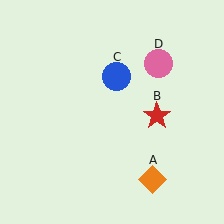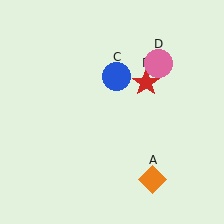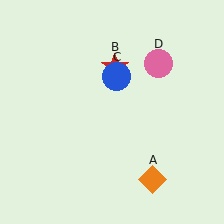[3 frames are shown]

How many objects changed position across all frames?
1 object changed position: red star (object B).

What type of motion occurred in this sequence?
The red star (object B) rotated counterclockwise around the center of the scene.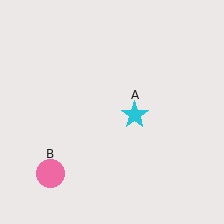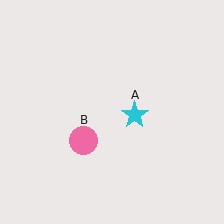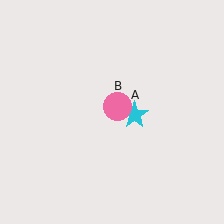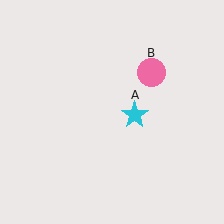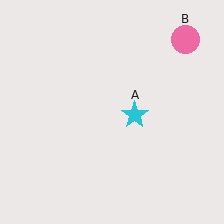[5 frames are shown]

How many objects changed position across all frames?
1 object changed position: pink circle (object B).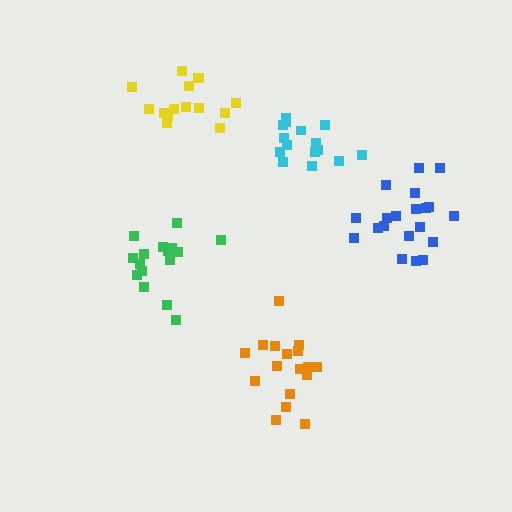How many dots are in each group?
Group 1: 20 dots, Group 2: 15 dots, Group 3: 17 dots, Group 4: 15 dots, Group 5: 16 dots (83 total).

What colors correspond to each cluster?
The clusters are colored: blue, cyan, orange, yellow, green.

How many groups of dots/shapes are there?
There are 5 groups.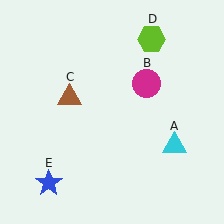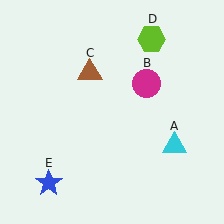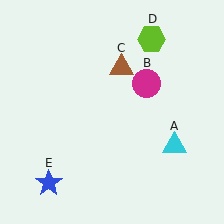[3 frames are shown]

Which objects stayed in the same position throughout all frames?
Cyan triangle (object A) and magenta circle (object B) and lime hexagon (object D) and blue star (object E) remained stationary.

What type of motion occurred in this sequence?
The brown triangle (object C) rotated clockwise around the center of the scene.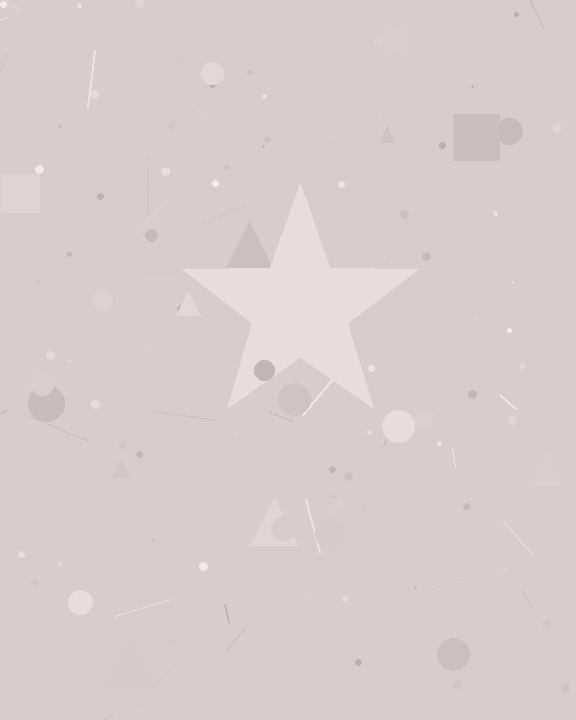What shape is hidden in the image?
A star is hidden in the image.